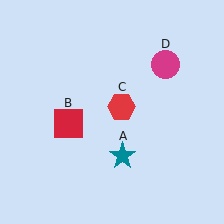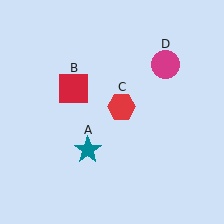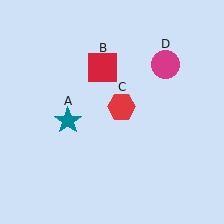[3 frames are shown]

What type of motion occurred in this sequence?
The teal star (object A), red square (object B) rotated clockwise around the center of the scene.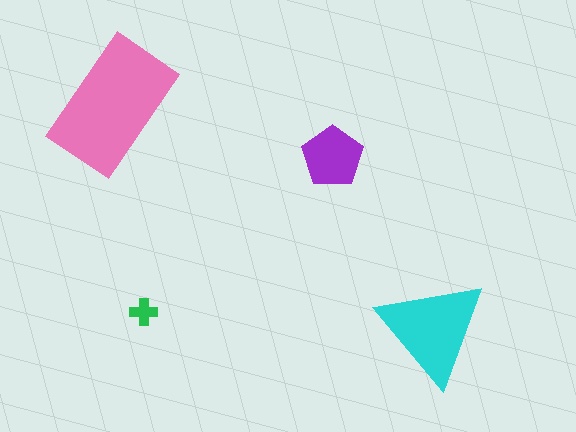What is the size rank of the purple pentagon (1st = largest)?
3rd.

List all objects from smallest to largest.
The green cross, the purple pentagon, the cyan triangle, the pink rectangle.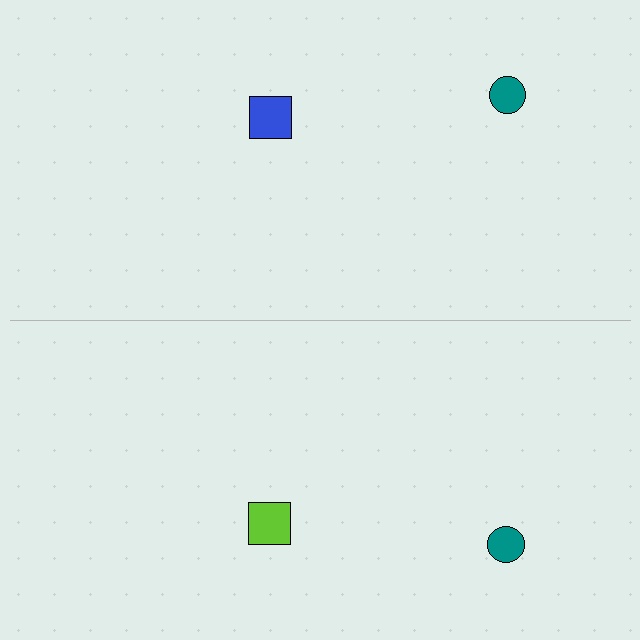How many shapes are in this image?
There are 4 shapes in this image.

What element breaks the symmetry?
The lime square on the bottom side breaks the symmetry — its mirror counterpart is blue.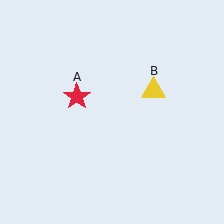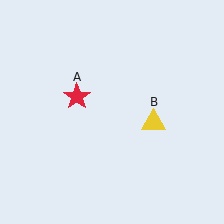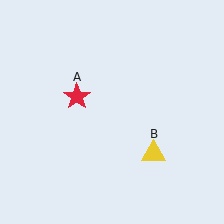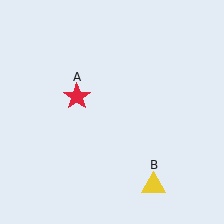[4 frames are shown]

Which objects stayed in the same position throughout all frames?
Red star (object A) remained stationary.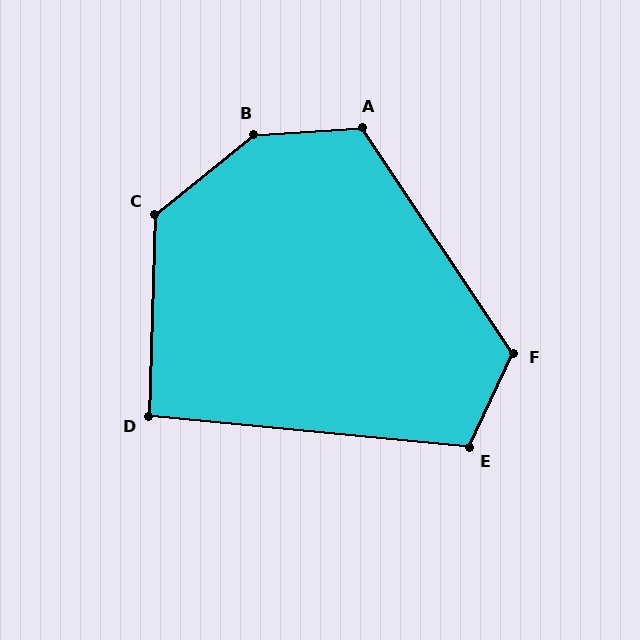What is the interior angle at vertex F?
Approximately 121 degrees (obtuse).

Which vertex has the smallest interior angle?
D, at approximately 94 degrees.